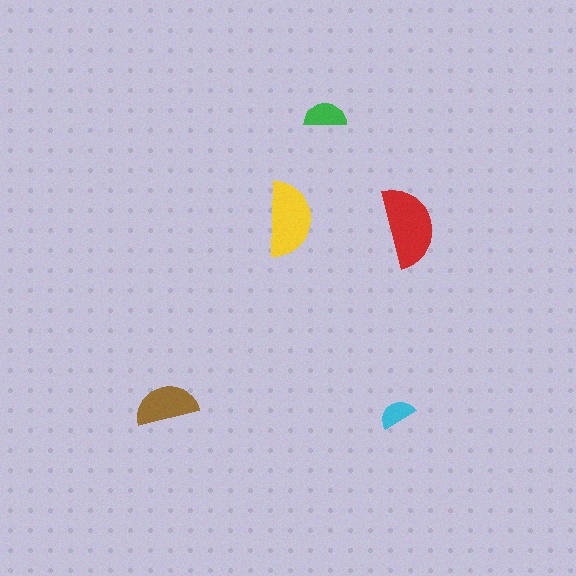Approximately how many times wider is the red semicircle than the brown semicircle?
About 1.5 times wider.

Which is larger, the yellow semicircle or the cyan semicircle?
The yellow one.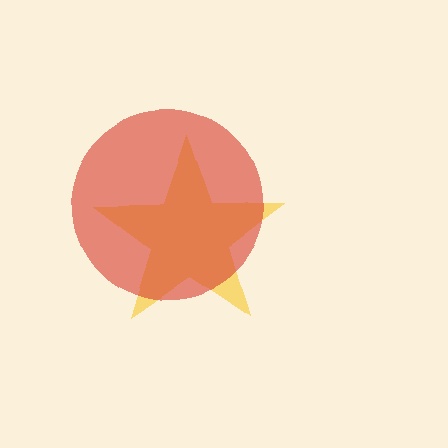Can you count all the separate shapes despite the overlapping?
Yes, there are 2 separate shapes.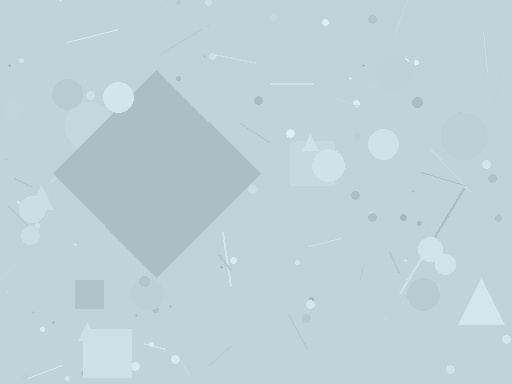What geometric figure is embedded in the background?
A diamond is embedded in the background.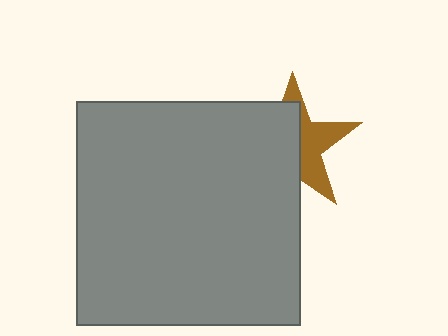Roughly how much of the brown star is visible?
A small part of it is visible (roughly 43%).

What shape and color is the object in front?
The object in front is a gray square.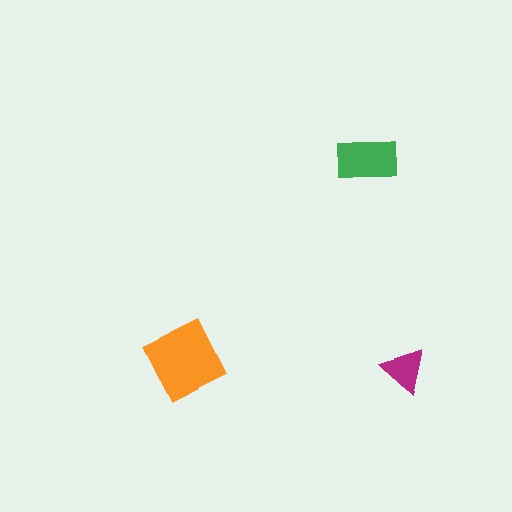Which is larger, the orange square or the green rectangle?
The orange square.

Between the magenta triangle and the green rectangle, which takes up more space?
The green rectangle.